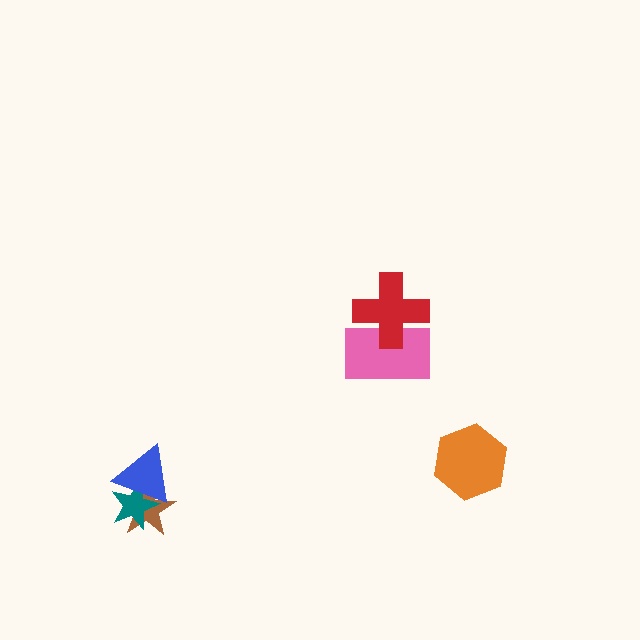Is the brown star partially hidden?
Yes, it is partially covered by another shape.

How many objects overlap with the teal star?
2 objects overlap with the teal star.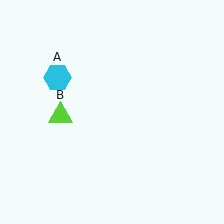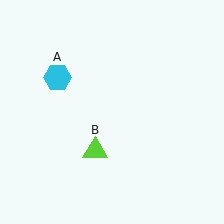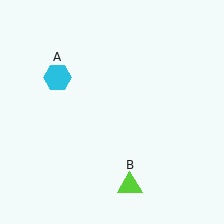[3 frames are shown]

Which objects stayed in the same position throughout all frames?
Cyan hexagon (object A) remained stationary.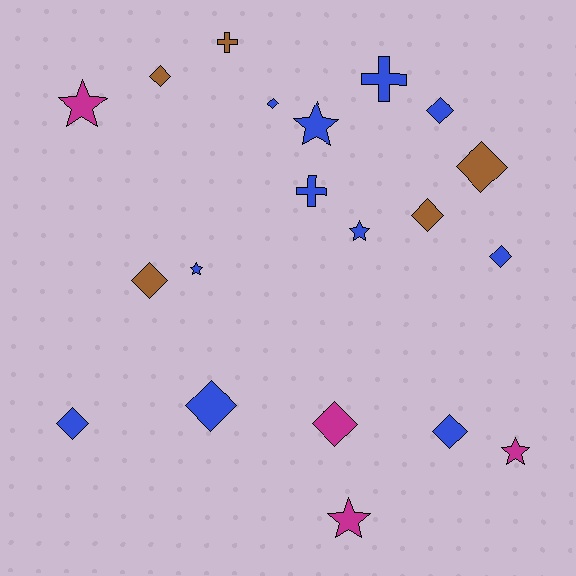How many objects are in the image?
There are 20 objects.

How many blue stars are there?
There are 3 blue stars.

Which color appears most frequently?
Blue, with 11 objects.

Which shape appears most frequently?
Diamond, with 11 objects.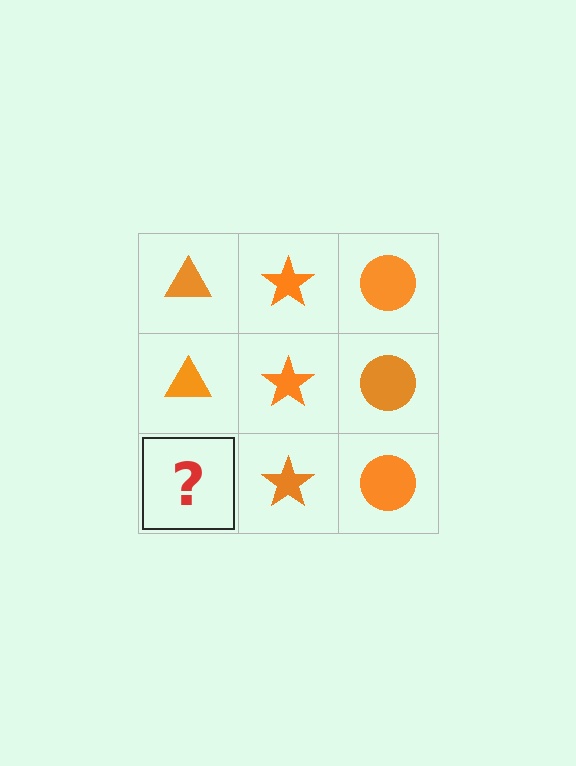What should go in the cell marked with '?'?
The missing cell should contain an orange triangle.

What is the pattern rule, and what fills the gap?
The rule is that each column has a consistent shape. The gap should be filled with an orange triangle.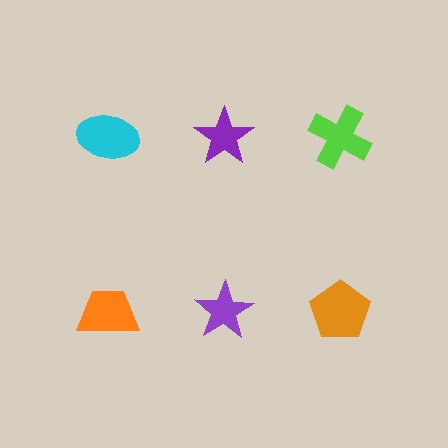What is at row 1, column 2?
A purple star.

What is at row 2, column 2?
A purple star.